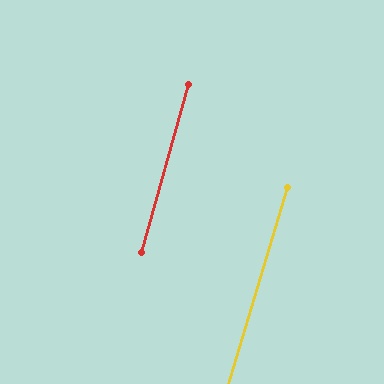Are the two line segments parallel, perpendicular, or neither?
Parallel — their directions differ by only 1.0°.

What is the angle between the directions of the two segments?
Approximately 1 degree.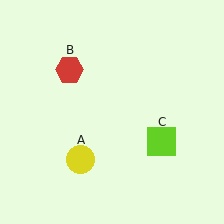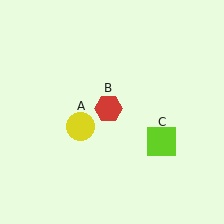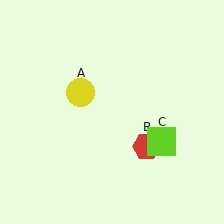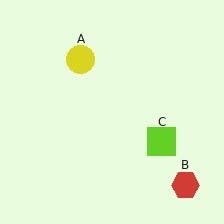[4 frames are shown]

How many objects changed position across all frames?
2 objects changed position: yellow circle (object A), red hexagon (object B).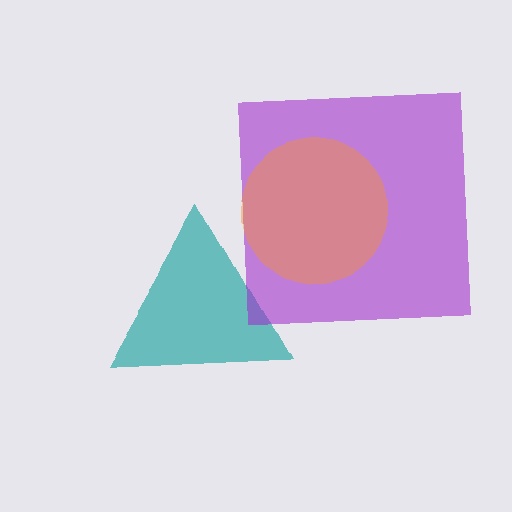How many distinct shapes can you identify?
There are 3 distinct shapes: a teal triangle, a purple square, an orange circle.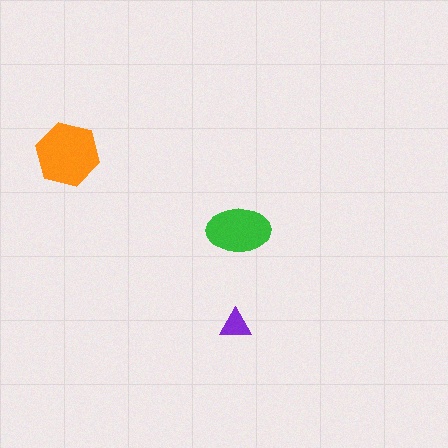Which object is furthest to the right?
The green ellipse is rightmost.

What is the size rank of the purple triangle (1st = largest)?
3rd.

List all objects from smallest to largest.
The purple triangle, the green ellipse, the orange hexagon.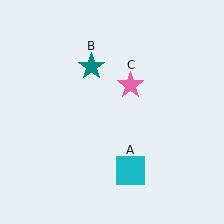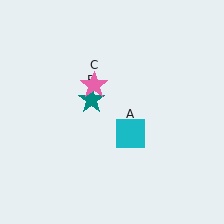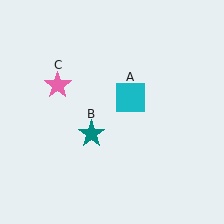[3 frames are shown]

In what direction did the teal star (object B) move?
The teal star (object B) moved down.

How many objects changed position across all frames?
3 objects changed position: cyan square (object A), teal star (object B), pink star (object C).